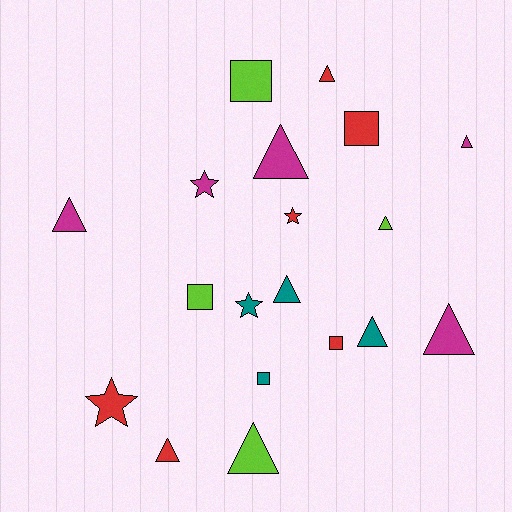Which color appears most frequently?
Red, with 6 objects.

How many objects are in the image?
There are 19 objects.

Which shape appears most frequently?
Triangle, with 10 objects.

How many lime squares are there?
There are 2 lime squares.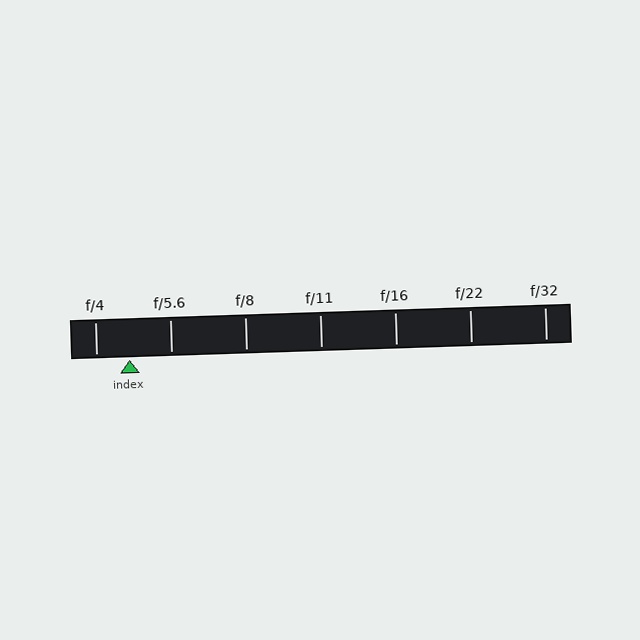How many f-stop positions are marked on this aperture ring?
There are 7 f-stop positions marked.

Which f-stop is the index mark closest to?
The index mark is closest to f/4.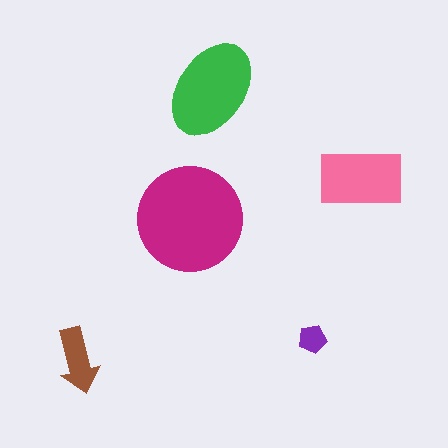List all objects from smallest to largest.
The purple pentagon, the brown arrow, the pink rectangle, the green ellipse, the magenta circle.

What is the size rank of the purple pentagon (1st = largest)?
5th.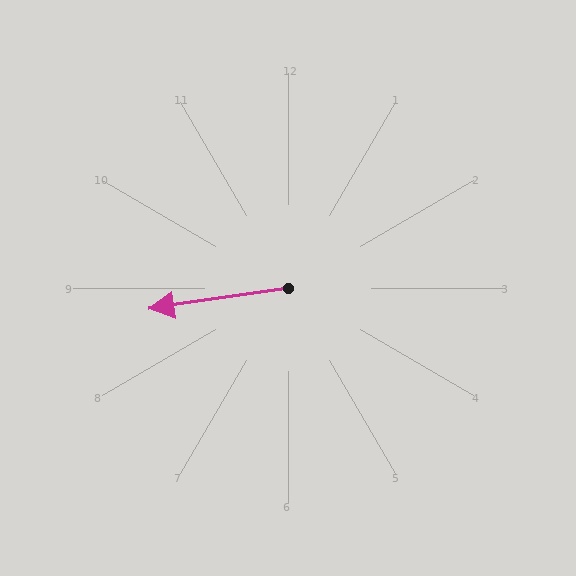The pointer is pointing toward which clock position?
Roughly 9 o'clock.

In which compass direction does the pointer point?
West.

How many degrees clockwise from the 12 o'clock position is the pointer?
Approximately 262 degrees.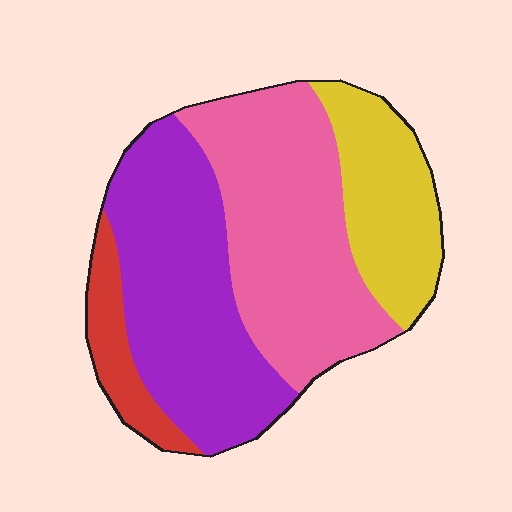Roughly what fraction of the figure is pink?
Pink takes up about three eighths (3/8) of the figure.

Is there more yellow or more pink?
Pink.